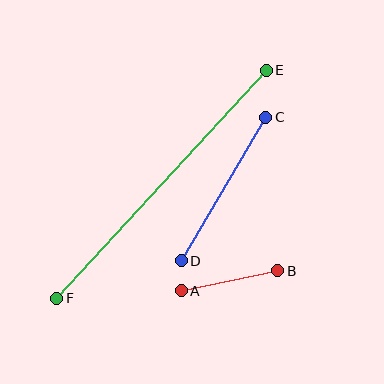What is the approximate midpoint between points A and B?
The midpoint is at approximately (229, 281) pixels.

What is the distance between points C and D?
The distance is approximately 167 pixels.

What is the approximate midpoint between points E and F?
The midpoint is at approximately (161, 184) pixels.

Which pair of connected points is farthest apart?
Points E and F are farthest apart.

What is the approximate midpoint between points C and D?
The midpoint is at approximately (224, 189) pixels.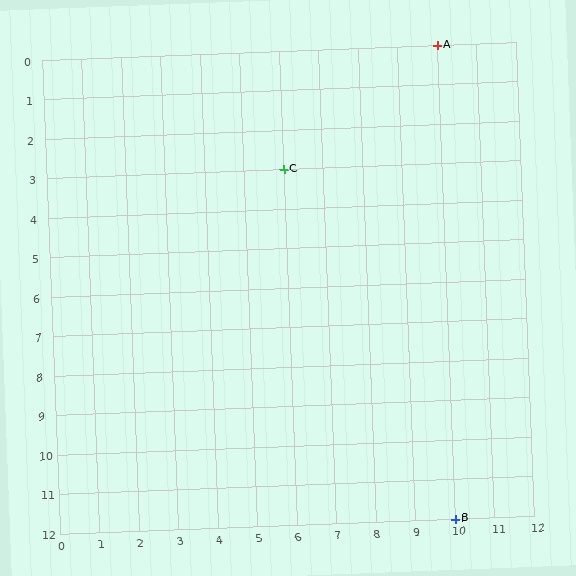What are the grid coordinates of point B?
Point B is at grid coordinates (10, 12).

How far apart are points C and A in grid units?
Points C and A are 4 columns and 3 rows apart (about 5.0 grid units diagonally).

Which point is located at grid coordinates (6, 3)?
Point C is at (6, 3).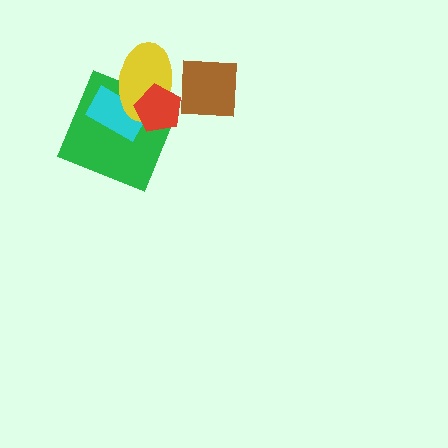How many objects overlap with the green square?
3 objects overlap with the green square.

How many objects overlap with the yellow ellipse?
3 objects overlap with the yellow ellipse.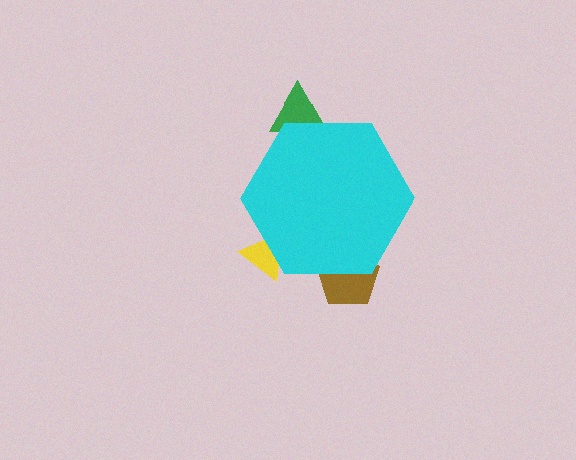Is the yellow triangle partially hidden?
Yes, the yellow triangle is partially hidden behind the cyan hexagon.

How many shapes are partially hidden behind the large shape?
3 shapes are partially hidden.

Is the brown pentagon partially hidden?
Yes, the brown pentagon is partially hidden behind the cyan hexagon.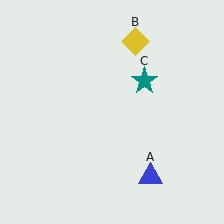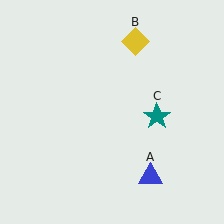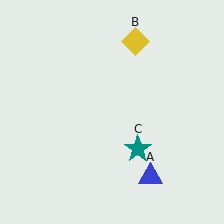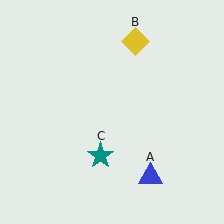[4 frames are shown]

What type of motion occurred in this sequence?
The teal star (object C) rotated clockwise around the center of the scene.